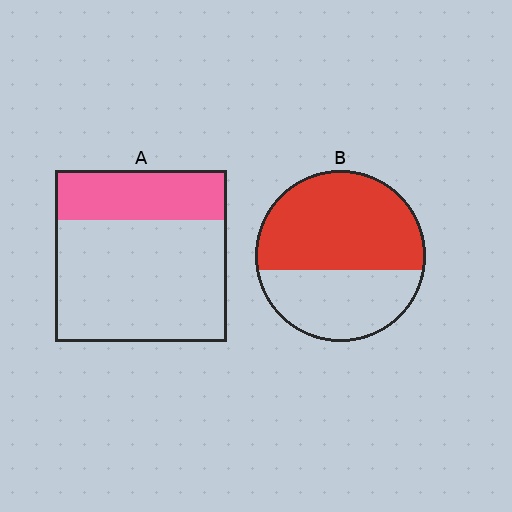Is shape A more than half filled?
No.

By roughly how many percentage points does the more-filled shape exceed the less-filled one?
By roughly 30 percentage points (B over A).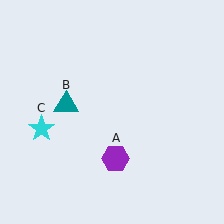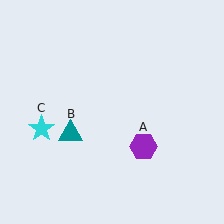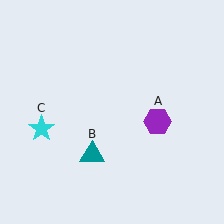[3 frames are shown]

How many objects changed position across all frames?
2 objects changed position: purple hexagon (object A), teal triangle (object B).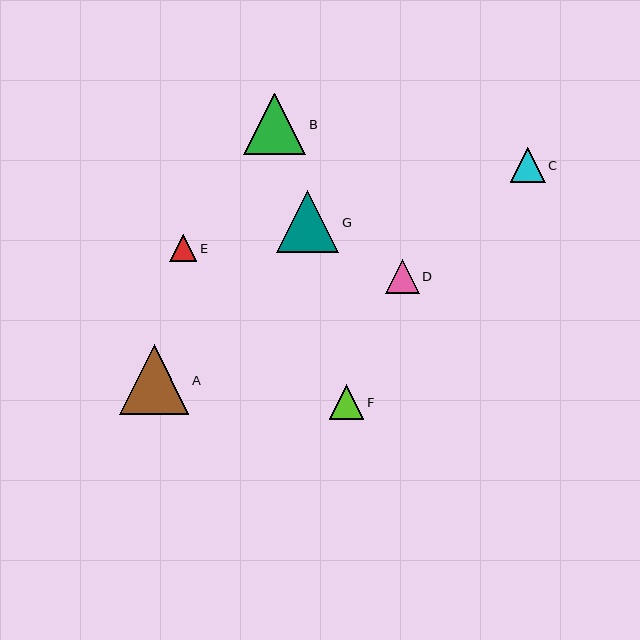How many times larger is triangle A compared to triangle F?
Triangle A is approximately 2.0 times the size of triangle F.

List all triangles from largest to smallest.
From largest to smallest: A, G, B, C, F, D, E.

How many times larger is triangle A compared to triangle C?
Triangle A is approximately 2.0 times the size of triangle C.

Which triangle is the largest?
Triangle A is the largest with a size of approximately 70 pixels.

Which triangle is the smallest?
Triangle E is the smallest with a size of approximately 27 pixels.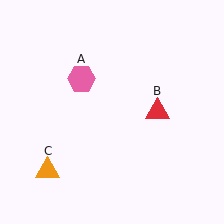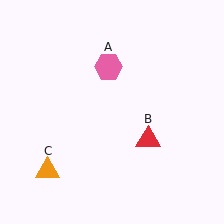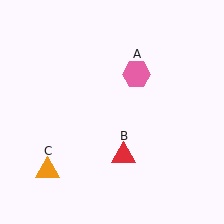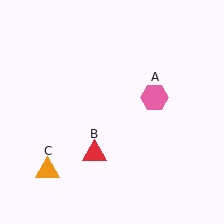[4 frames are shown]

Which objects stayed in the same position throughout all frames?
Orange triangle (object C) remained stationary.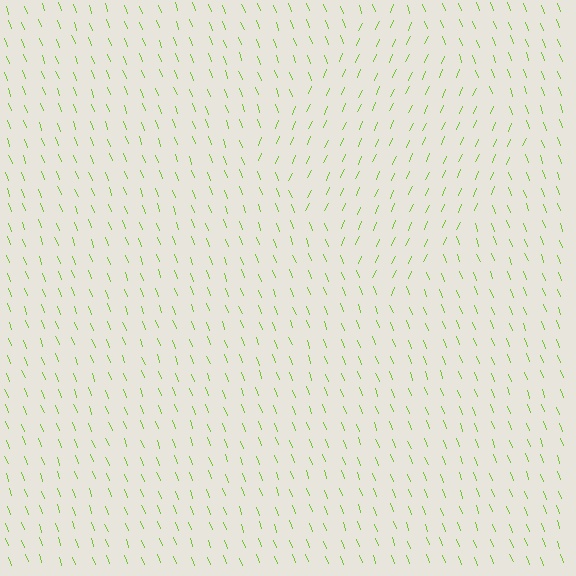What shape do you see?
I see a diamond.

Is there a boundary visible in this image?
Yes, there is a texture boundary formed by a change in line orientation.